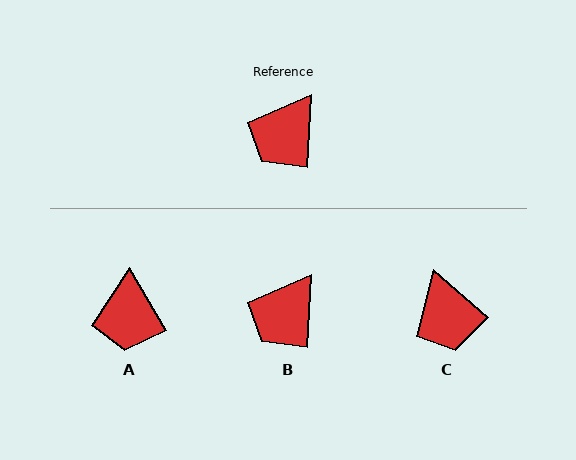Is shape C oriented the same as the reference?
No, it is off by about 52 degrees.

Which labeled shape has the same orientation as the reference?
B.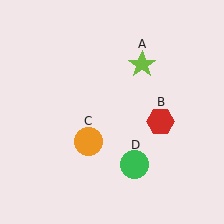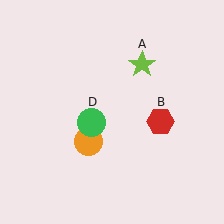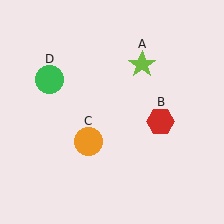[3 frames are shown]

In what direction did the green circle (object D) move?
The green circle (object D) moved up and to the left.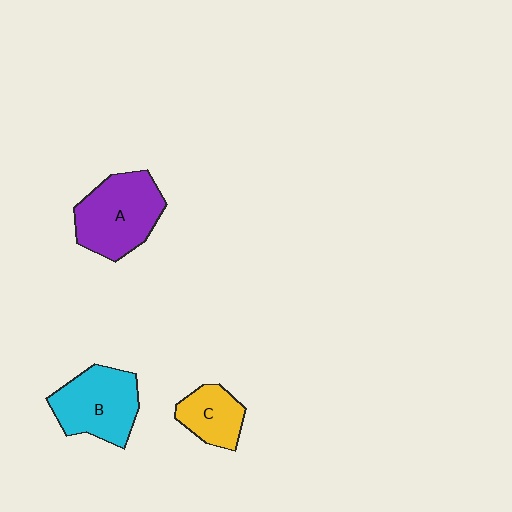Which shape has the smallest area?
Shape C (yellow).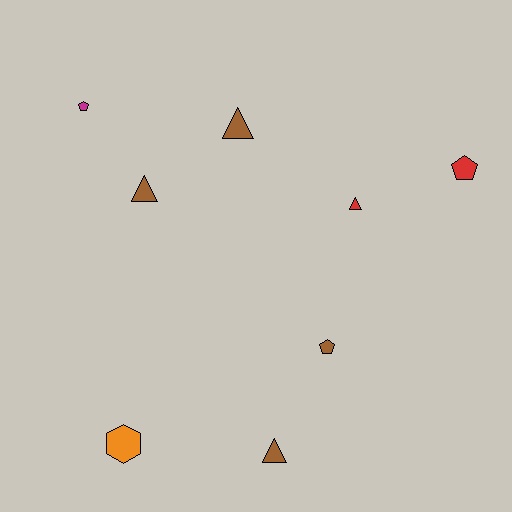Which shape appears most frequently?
Triangle, with 4 objects.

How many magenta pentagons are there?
There is 1 magenta pentagon.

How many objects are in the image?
There are 8 objects.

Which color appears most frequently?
Brown, with 4 objects.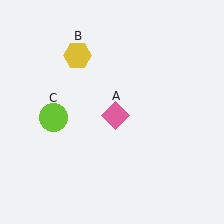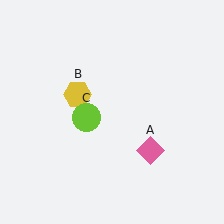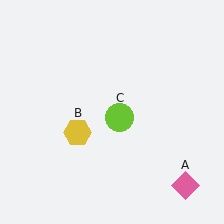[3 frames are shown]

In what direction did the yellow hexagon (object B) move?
The yellow hexagon (object B) moved down.